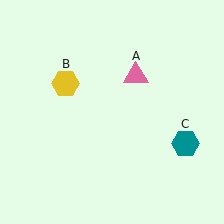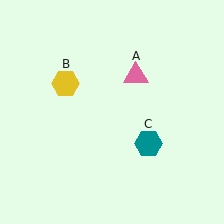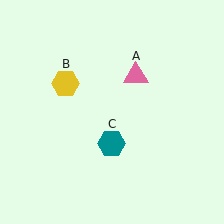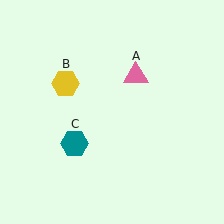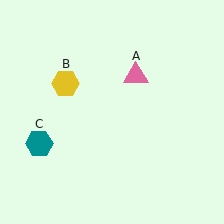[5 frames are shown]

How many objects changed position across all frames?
1 object changed position: teal hexagon (object C).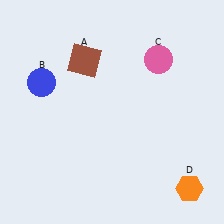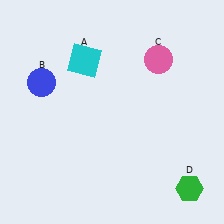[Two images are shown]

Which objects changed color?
A changed from brown to cyan. D changed from orange to green.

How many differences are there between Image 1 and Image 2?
There are 2 differences between the two images.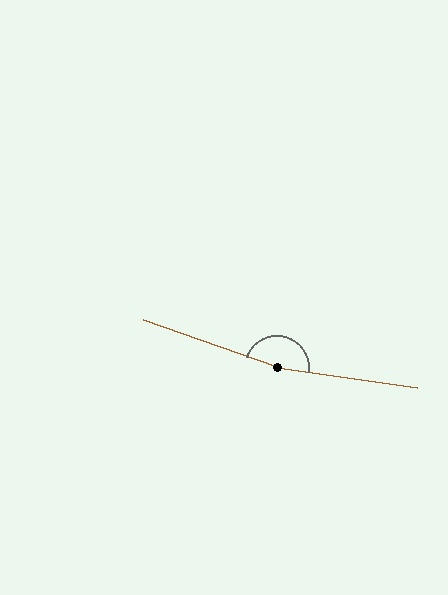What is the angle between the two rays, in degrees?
Approximately 169 degrees.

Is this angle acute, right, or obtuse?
It is obtuse.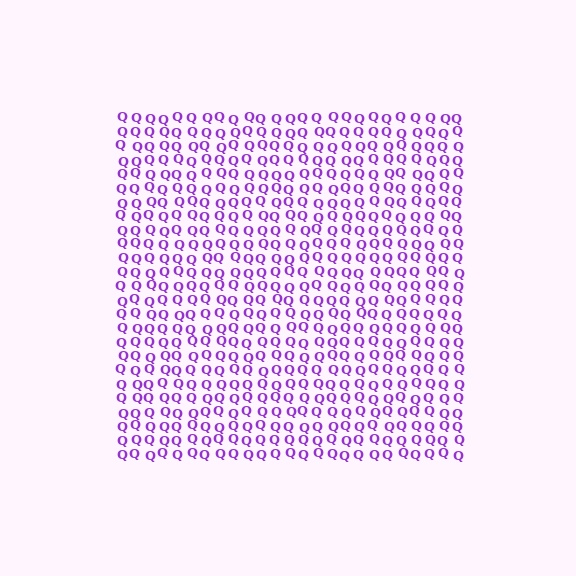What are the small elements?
The small elements are letter Q's.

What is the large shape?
The large shape is a square.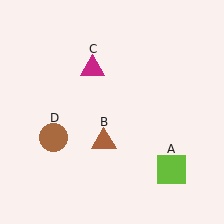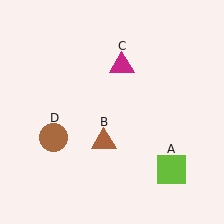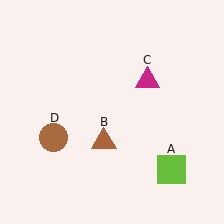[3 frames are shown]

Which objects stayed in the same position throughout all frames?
Lime square (object A) and brown triangle (object B) and brown circle (object D) remained stationary.